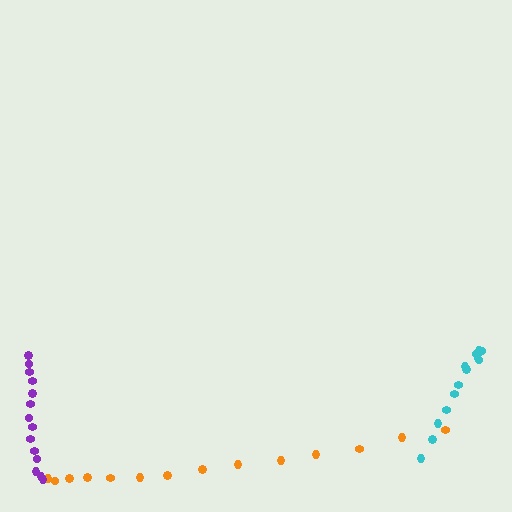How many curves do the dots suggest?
There are 3 distinct paths.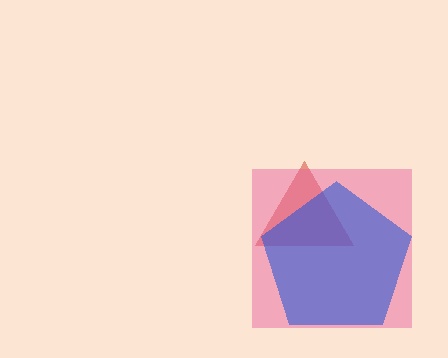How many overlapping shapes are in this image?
There are 3 overlapping shapes in the image.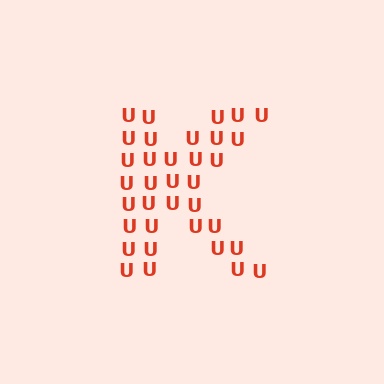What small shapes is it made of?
It is made of small letter U's.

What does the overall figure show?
The overall figure shows the letter K.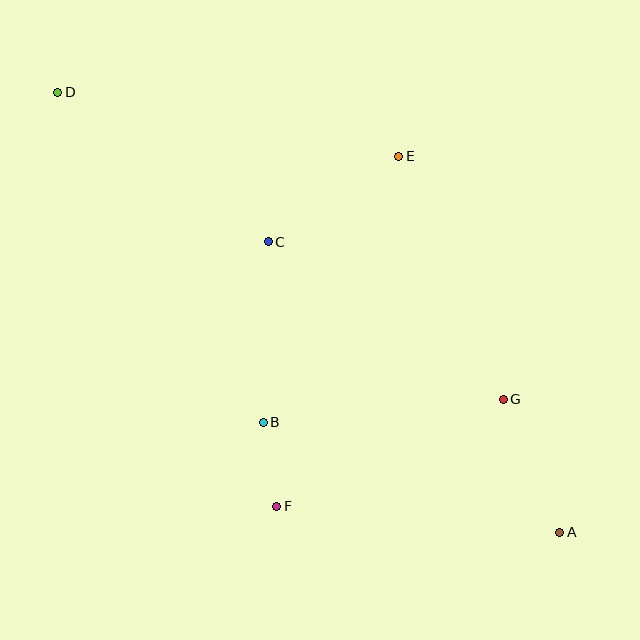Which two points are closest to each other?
Points B and F are closest to each other.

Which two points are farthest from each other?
Points A and D are farthest from each other.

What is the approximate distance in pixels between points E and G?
The distance between E and G is approximately 264 pixels.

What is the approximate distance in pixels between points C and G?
The distance between C and G is approximately 283 pixels.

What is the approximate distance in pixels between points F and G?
The distance between F and G is approximately 250 pixels.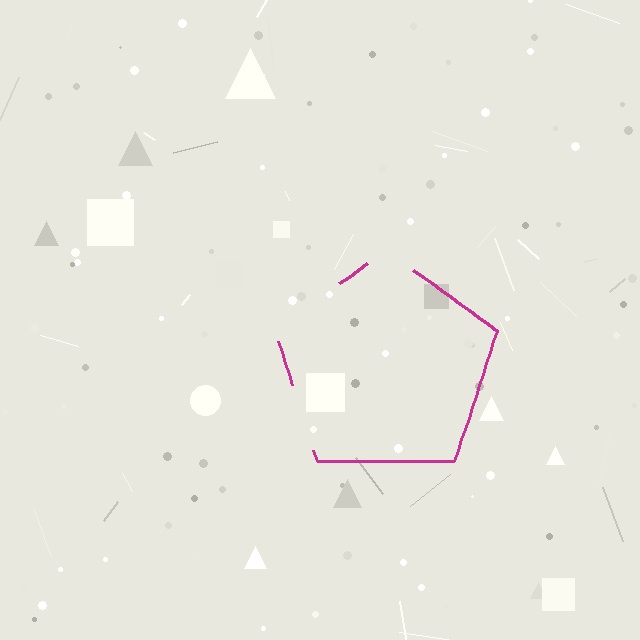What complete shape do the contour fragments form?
The contour fragments form a pentagon.